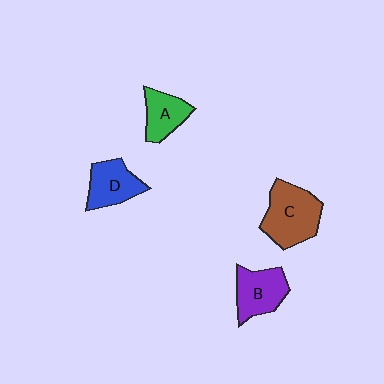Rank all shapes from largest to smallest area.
From largest to smallest: C (brown), B (purple), D (blue), A (green).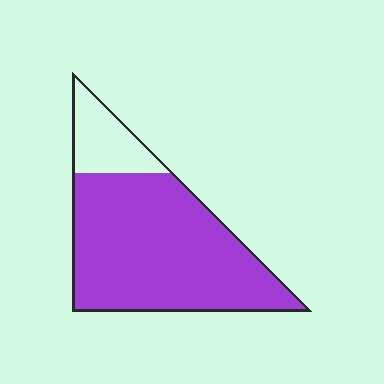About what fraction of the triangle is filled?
About five sixths (5/6).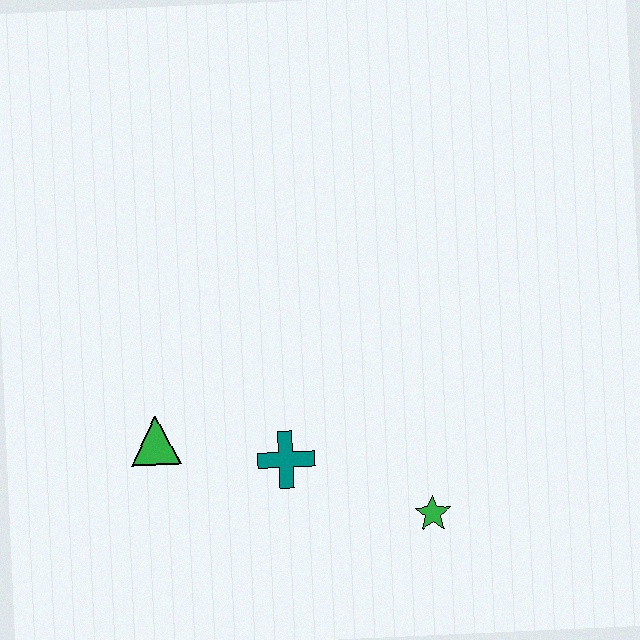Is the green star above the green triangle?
No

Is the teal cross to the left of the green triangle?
No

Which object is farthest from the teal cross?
The green star is farthest from the teal cross.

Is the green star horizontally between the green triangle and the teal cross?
No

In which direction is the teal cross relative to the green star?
The teal cross is to the left of the green star.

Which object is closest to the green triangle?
The teal cross is closest to the green triangle.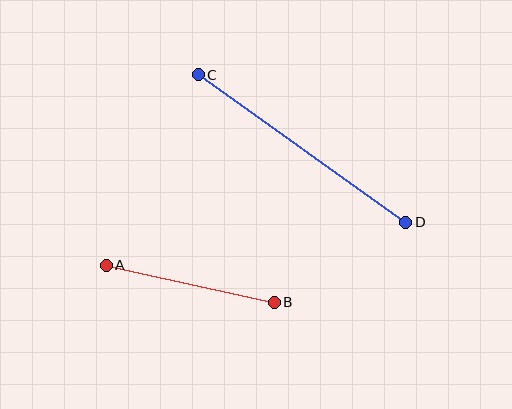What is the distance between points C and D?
The distance is approximately 254 pixels.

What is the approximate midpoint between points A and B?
The midpoint is at approximately (190, 284) pixels.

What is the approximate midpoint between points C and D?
The midpoint is at approximately (302, 148) pixels.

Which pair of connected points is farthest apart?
Points C and D are farthest apart.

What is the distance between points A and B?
The distance is approximately 172 pixels.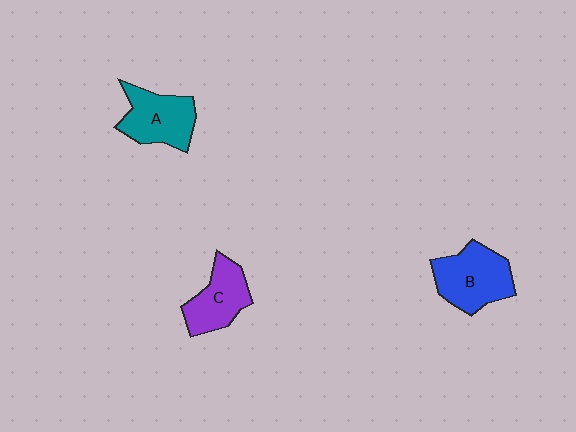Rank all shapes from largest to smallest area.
From largest to smallest: B (blue), A (teal), C (purple).